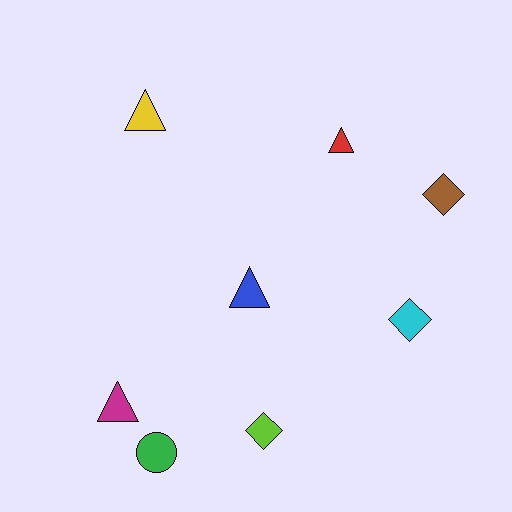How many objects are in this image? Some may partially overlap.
There are 8 objects.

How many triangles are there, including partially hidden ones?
There are 4 triangles.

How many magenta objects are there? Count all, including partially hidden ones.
There is 1 magenta object.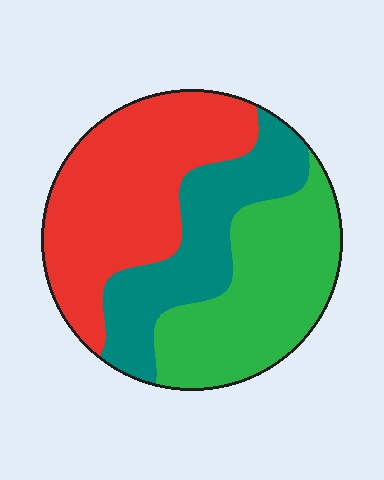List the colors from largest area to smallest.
From largest to smallest: red, green, teal.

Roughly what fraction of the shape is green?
Green covers around 35% of the shape.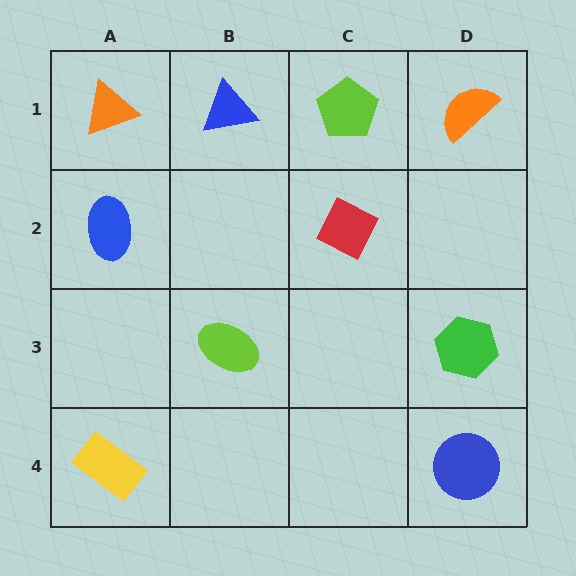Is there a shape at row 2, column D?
No, that cell is empty.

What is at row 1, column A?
An orange triangle.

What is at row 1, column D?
An orange semicircle.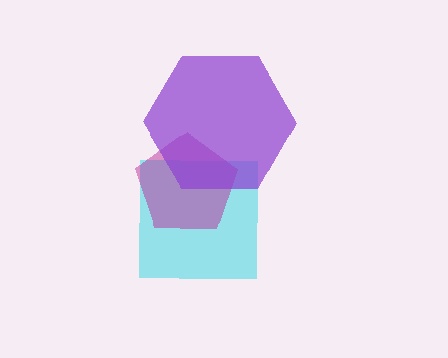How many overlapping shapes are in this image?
There are 3 overlapping shapes in the image.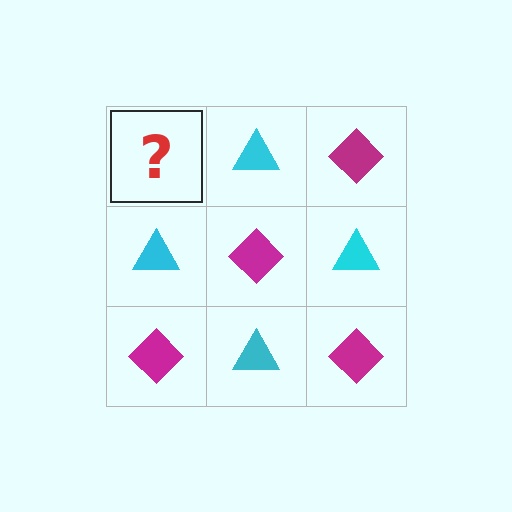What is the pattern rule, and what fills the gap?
The rule is that it alternates magenta diamond and cyan triangle in a checkerboard pattern. The gap should be filled with a magenta diamond.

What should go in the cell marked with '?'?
The missing cell should contain a magenta diamond.